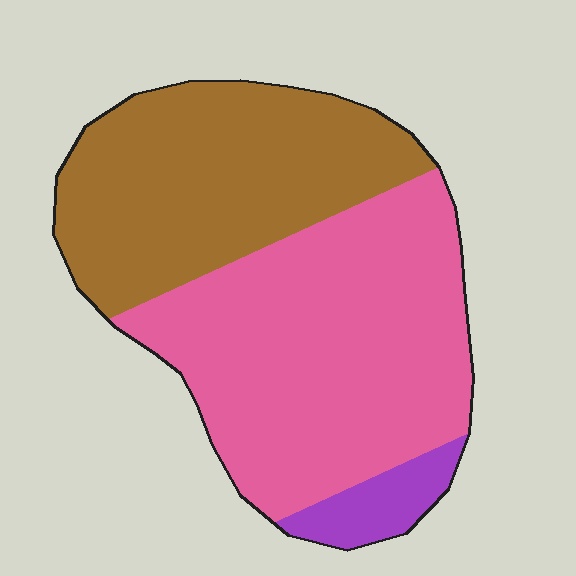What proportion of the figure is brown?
Brown takes up between a third and a half of the figure.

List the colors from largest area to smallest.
From largest to smallest: pink, brown, purple.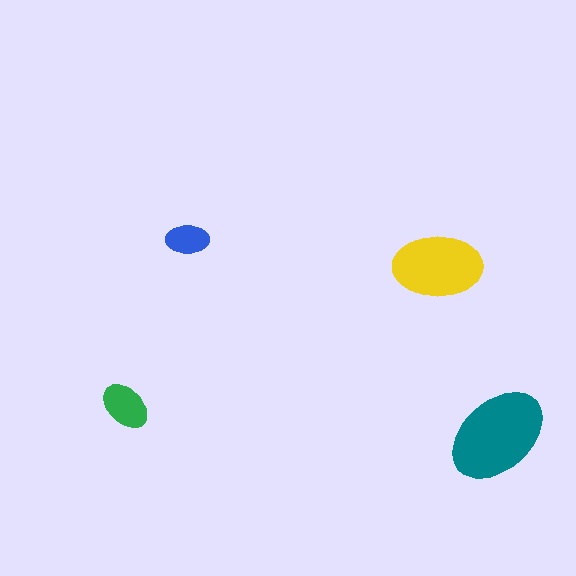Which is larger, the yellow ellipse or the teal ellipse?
The teal one.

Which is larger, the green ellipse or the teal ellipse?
The teal one.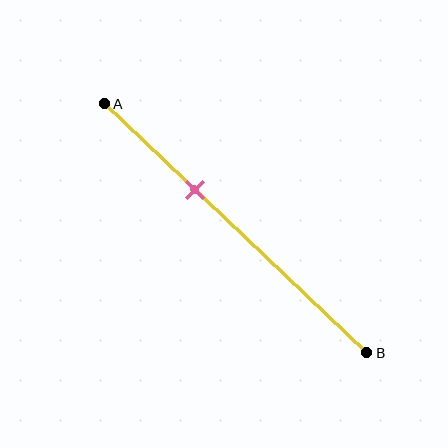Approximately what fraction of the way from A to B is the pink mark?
The pink mark is approximately 35% of the way from A to B.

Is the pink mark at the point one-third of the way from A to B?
Yes, the mark is approximately at the one-third point.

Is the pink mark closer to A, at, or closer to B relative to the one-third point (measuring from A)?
The pink mark is approximately at the one-third point of segment AB.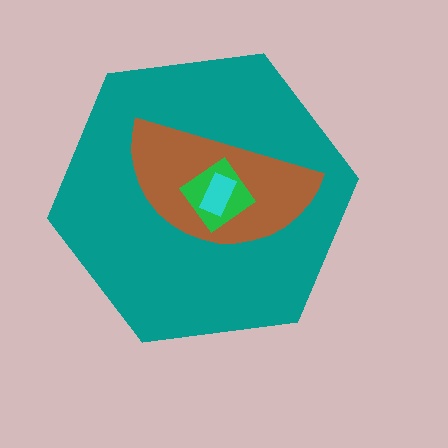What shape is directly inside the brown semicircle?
The green diamond.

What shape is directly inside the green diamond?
The cyan rectangle.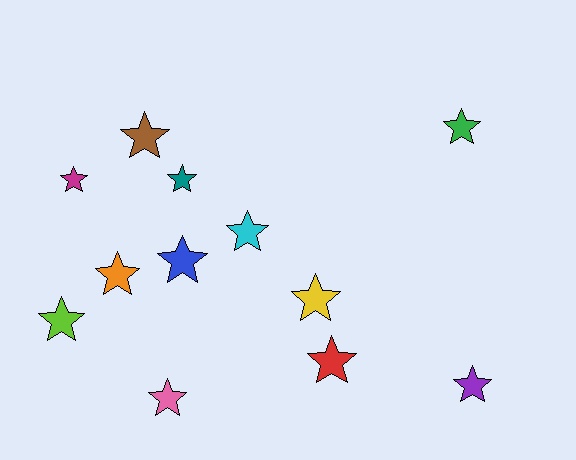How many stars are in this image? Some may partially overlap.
There are 12 stars.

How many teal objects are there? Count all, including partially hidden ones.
There is 1 teal object.